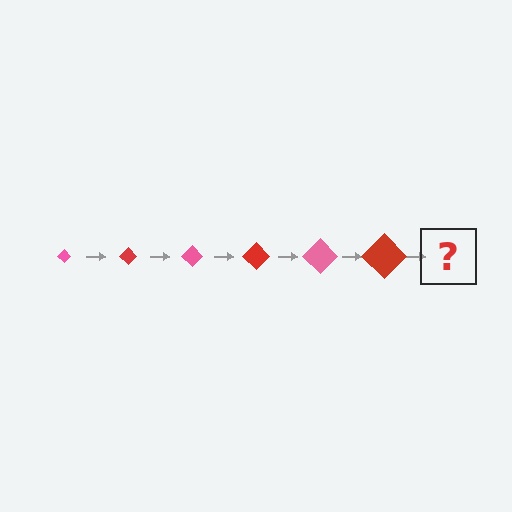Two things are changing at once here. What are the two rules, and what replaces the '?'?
The two rules are that the diamond grows larger each step and the color cycles through pink and red. The '?' should be a pink diamond, larger than the previous one.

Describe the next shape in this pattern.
It should be a pink diamond, larger than the previous one.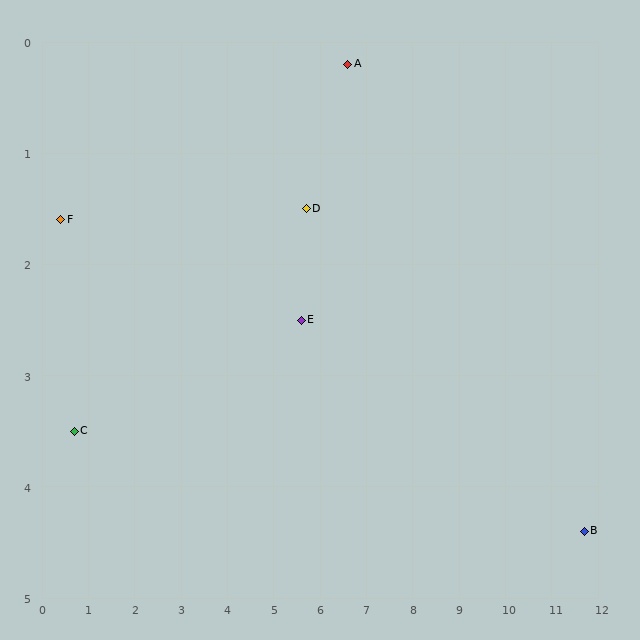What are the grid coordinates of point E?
Point E is at approximately (5.6, 2.5).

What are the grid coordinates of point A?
Point A is at approximately (6.6, 0.2).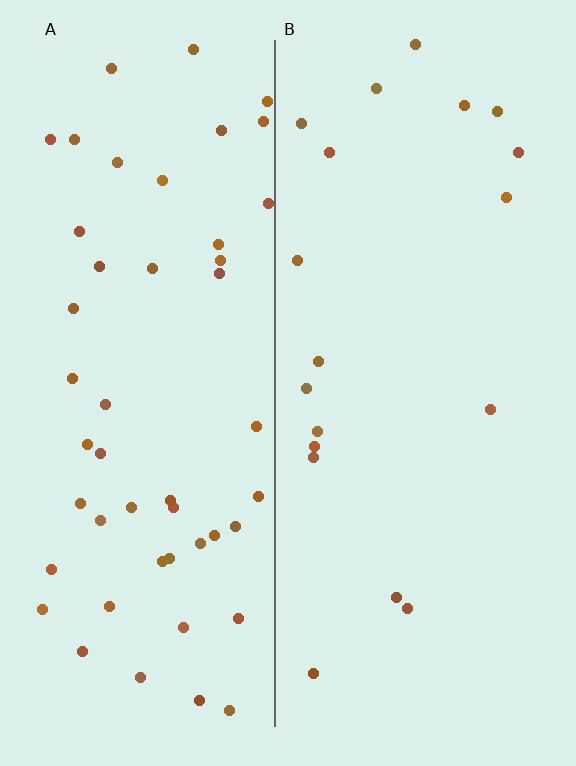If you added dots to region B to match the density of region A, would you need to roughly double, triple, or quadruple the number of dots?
Approximately triple.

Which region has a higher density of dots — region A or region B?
A (the left).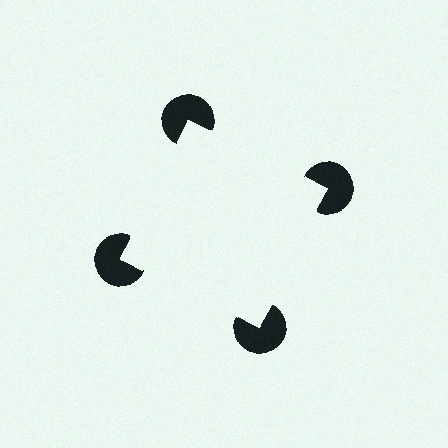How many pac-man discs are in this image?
There are 4 — one at each vertex of the illusory square.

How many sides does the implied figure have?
4 sides.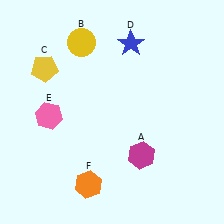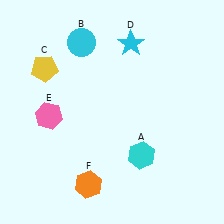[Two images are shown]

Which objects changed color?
A changed from magenta to cyan. B changed from yellow to cyan. D changed from blue to cyan.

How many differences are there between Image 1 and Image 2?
There are 3 differences between the two images.